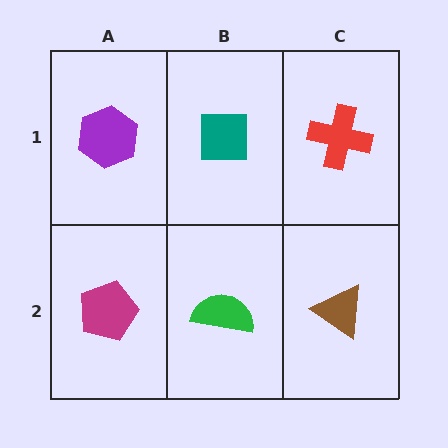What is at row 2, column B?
A green semicircle.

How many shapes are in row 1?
3 shapes.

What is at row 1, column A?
A purple hexagon.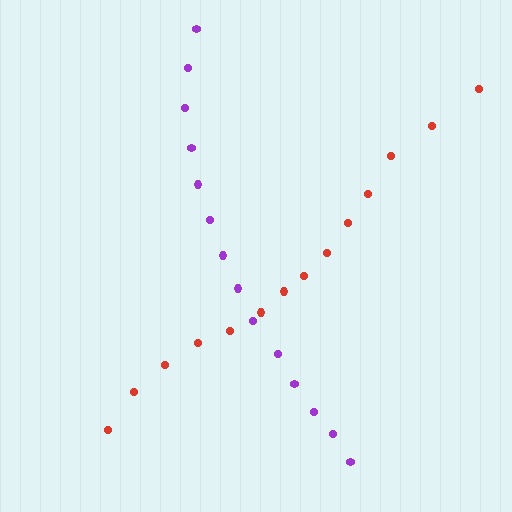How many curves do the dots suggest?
There are 2 distinct paths.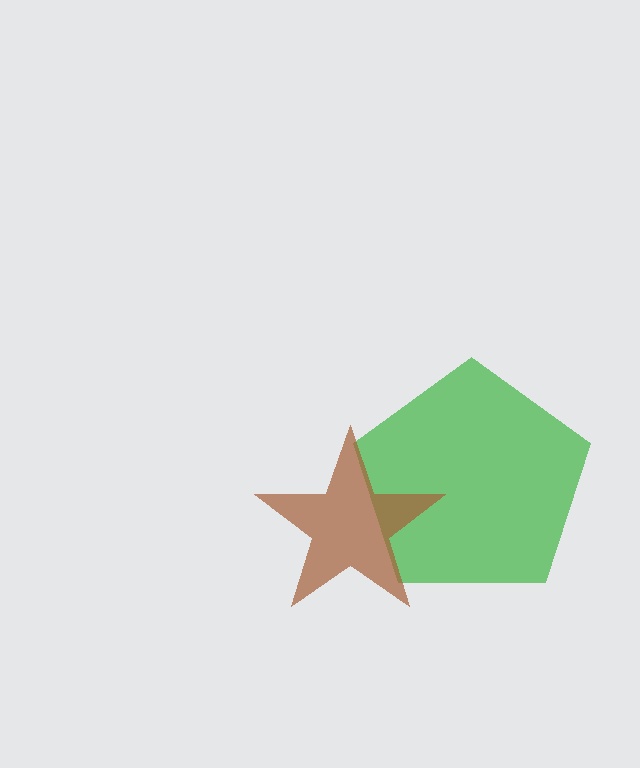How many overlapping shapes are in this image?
There are 2 overlapping shapes in the image.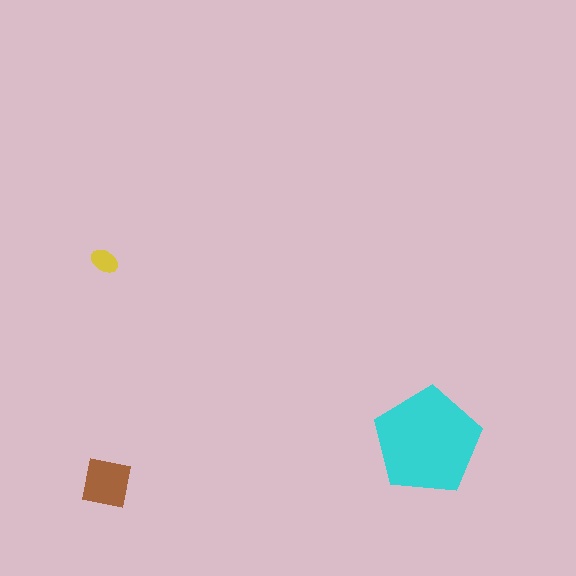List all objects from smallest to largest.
The yellow ellipse, the brown square, the cyan pentagon.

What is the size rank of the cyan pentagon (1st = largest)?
1st.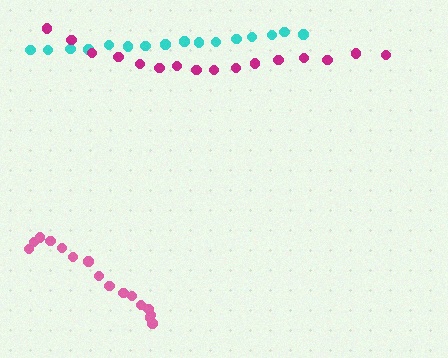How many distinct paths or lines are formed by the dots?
There are 3 distinct paths.